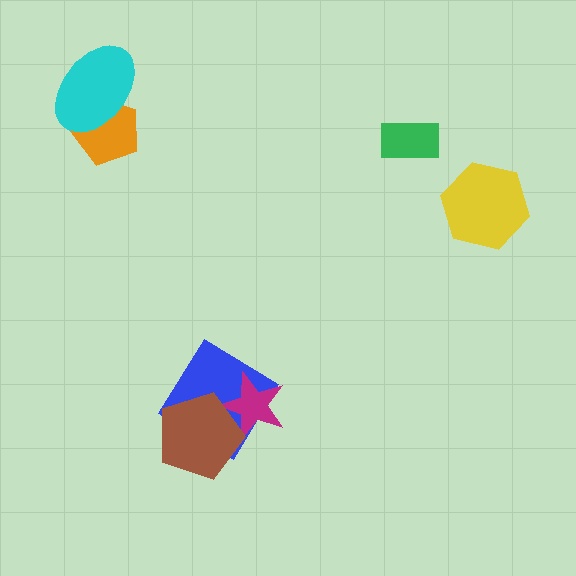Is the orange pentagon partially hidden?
Yes, it is partially covered by another shape.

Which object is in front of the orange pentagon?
The cyan ellipse is in front of the orange pentagon.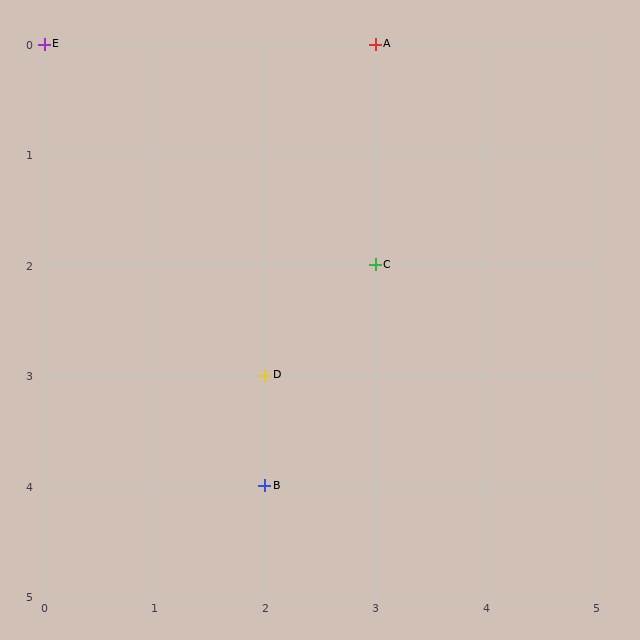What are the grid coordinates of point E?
Point E is at grid coordinates (0, 0).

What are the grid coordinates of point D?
Point D is at grid coordinates (2, 3).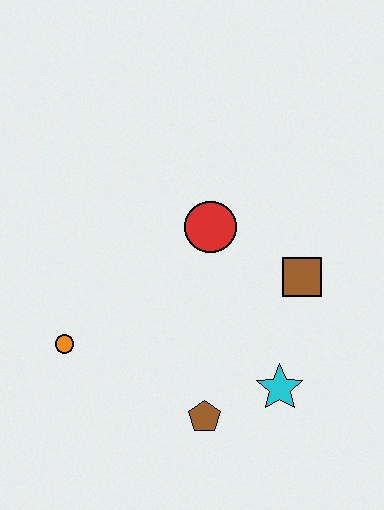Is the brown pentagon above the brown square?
No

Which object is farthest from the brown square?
The orange circle is farthest from the brown square.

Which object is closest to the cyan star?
The brown pentagon is closest to the cyan star.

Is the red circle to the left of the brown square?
Yes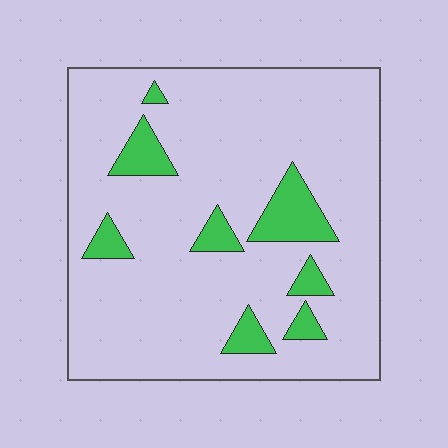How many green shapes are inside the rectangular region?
8.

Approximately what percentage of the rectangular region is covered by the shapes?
Approximately 15%.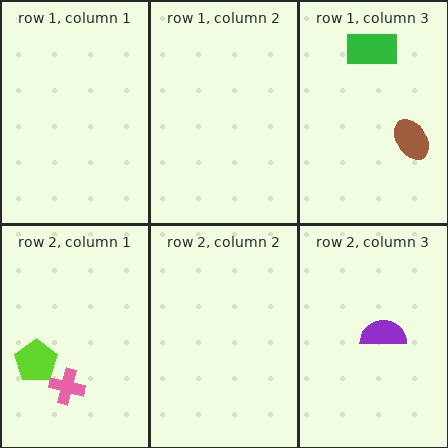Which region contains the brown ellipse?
The row 1, column 3 region.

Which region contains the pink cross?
The row 2, column 1 region.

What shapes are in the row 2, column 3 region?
The purple semicircle.